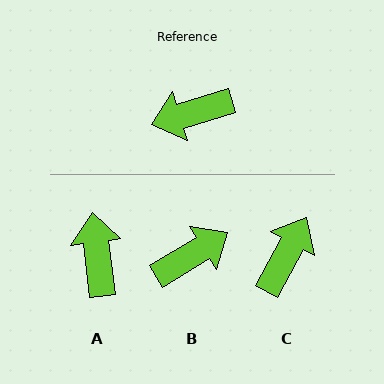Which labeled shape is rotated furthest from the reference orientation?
B, about 165 degrees away.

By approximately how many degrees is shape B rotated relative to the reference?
Approximately 165 degrees clockwise.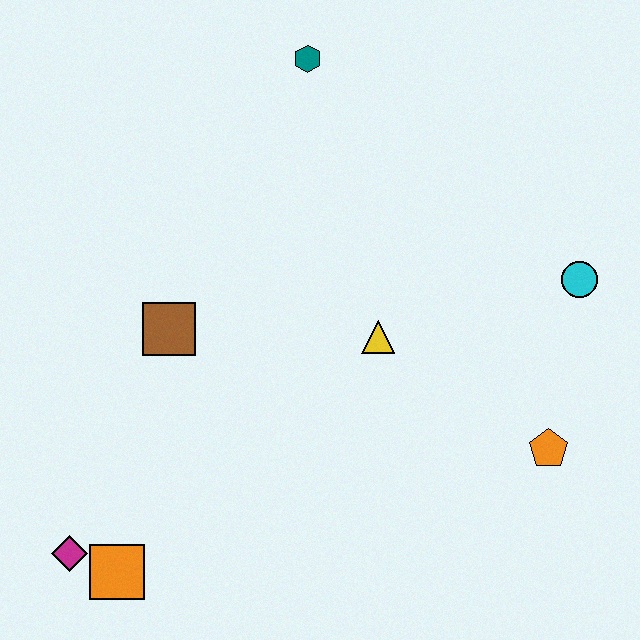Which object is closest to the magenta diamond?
The orange square is closest to the magenta diamond.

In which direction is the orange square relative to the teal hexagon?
The orange square is below the teal hexagon.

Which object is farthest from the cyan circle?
The magenta diamond is farthest from the cyan circle.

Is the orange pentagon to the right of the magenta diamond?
Yes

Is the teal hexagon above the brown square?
Yes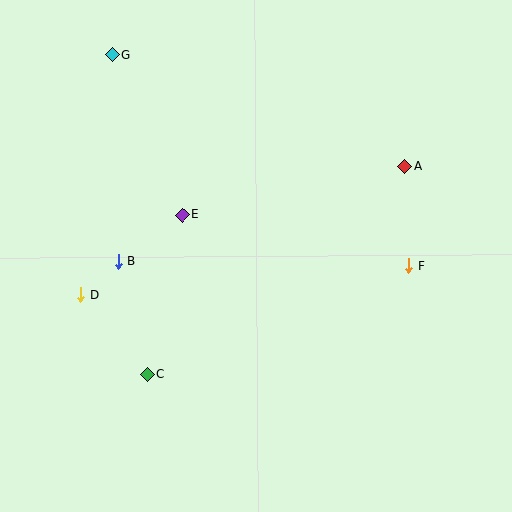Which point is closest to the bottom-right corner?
Point F is closest to the bottom-right corner.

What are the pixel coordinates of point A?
Point A is at (405, 166).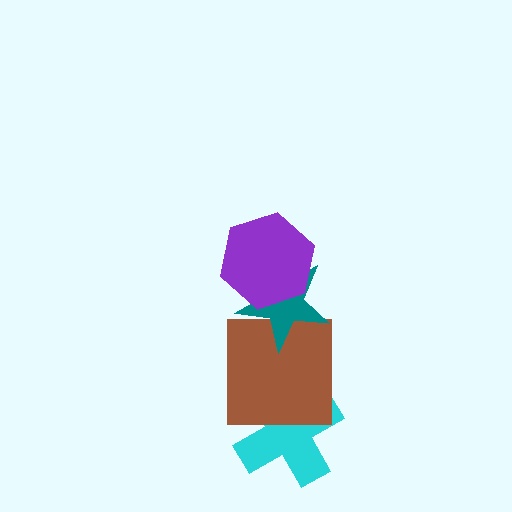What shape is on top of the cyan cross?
The brown square is on top of the cyan cross.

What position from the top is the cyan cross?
The cyan cross is 4th from the top.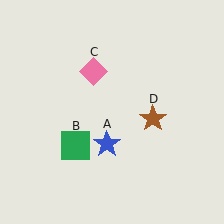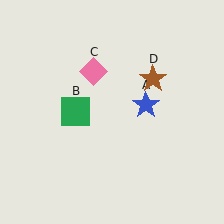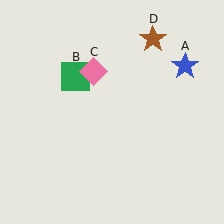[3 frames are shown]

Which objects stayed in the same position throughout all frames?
Pink diamond (object C) remained stationary.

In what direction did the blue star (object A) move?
The blue star (object A) moved up and to the right.